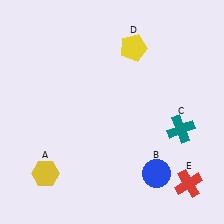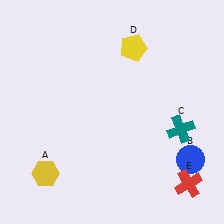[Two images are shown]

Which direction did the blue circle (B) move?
The blue circle (B) moved right.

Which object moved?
The blue circle (B) moved right.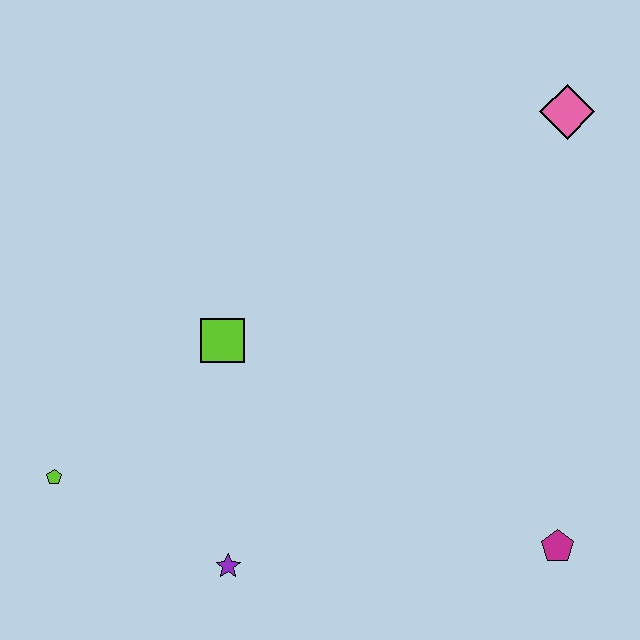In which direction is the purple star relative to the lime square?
The purple star is below the lime square.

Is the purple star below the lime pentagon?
Yes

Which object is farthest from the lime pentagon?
The pink diamond is farthest from the lime pentagon.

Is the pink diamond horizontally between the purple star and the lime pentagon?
No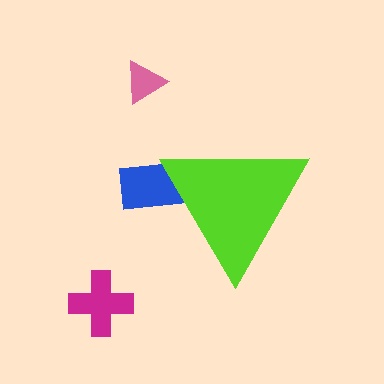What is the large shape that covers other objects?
A lime triangle.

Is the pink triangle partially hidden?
No, the pink triangle is fully visible.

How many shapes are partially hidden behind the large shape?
1 shape is partially hidden.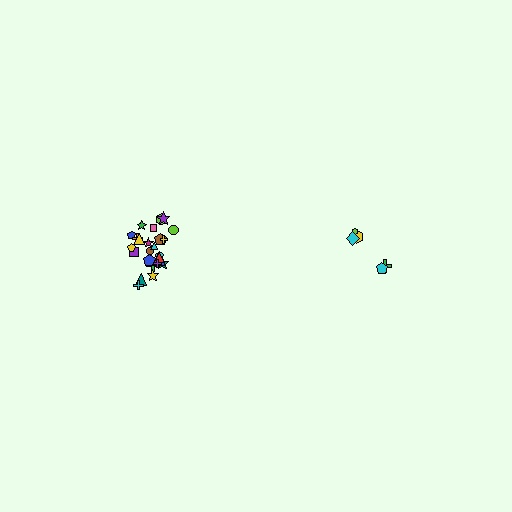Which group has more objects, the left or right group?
The left group.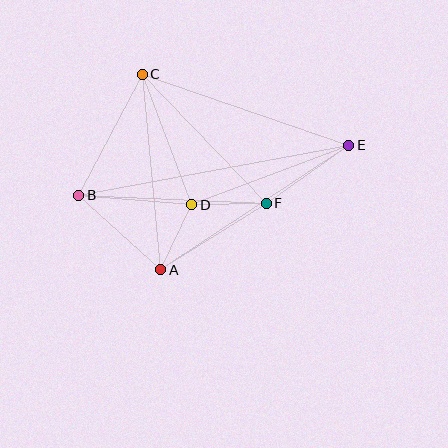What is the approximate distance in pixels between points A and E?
The distance between A and E is approximately 225 pixels.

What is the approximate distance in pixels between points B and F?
The distance between B and F is approximately 188 pixels.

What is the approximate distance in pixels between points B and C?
The distance between B and C is approximately 137 pixels.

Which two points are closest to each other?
Points A and D are closest to each other.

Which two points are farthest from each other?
Points B and E are farthest from each other.